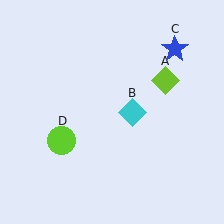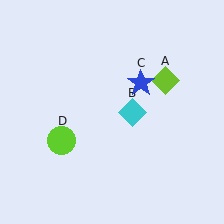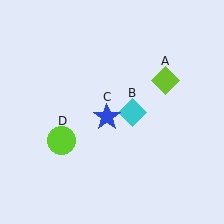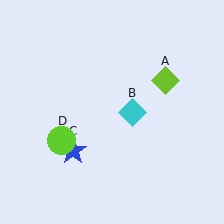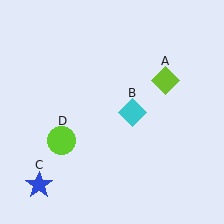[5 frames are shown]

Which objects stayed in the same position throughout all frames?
Lime diamond (object A) and cyan diamond (object B) and lime circle (object D) remained stationary.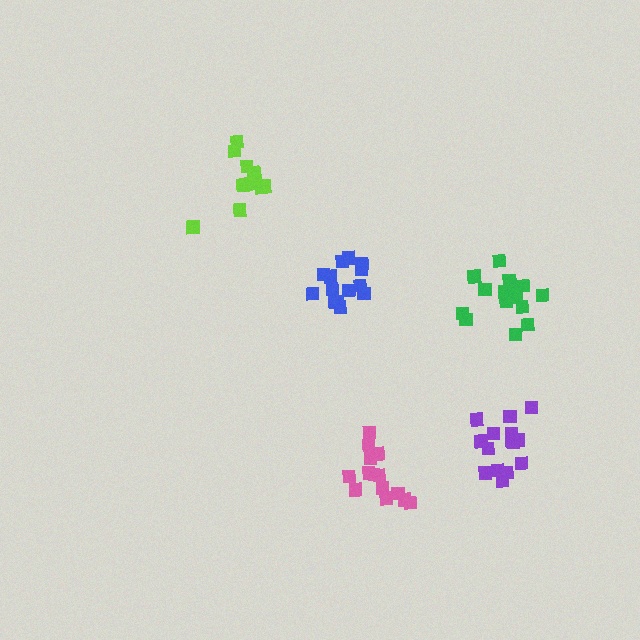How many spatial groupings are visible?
There are 5 spatial groupings.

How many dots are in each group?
Group 1: 15 dots, Group 2: 14 dots, Group 3: 15 dots, Group 4: 15 dots, Group 5: 14 dots (73 total).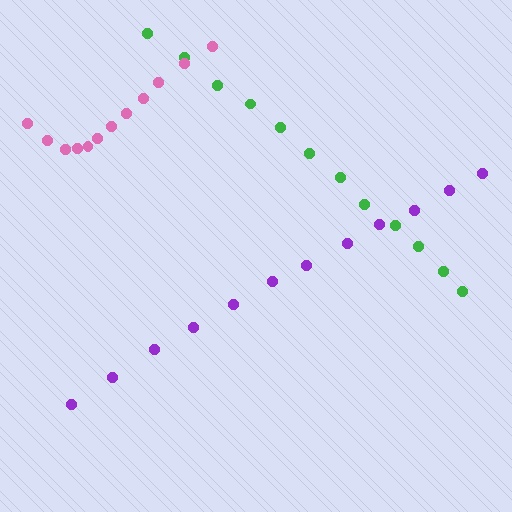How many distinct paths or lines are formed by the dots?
There are 3 distinct paths.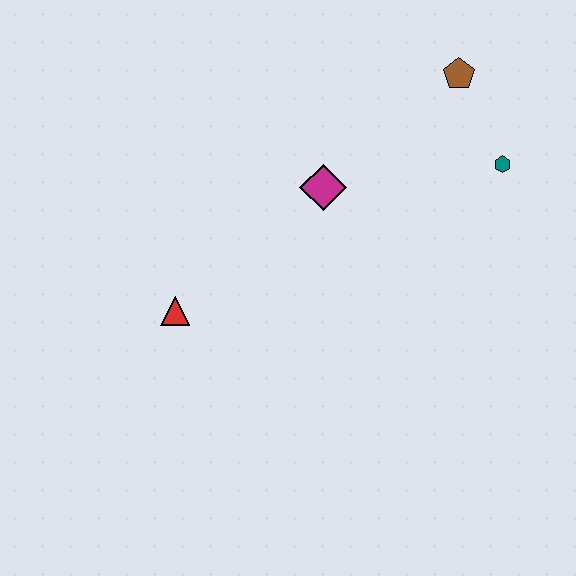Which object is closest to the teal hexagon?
The brown pentagon is closest to the teal hexagon.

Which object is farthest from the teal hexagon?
The red triangle is farthest from the teal hexagon.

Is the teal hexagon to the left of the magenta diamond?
No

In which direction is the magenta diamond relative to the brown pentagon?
The magenta diamond is to the left of the brown pentagon.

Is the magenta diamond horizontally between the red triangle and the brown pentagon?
Yes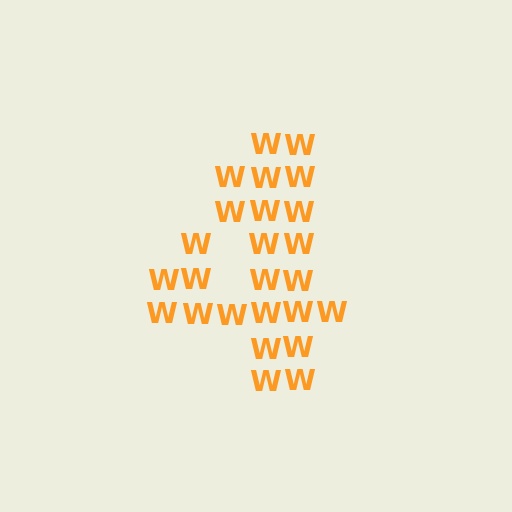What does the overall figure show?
The overall figure shows the digit 4.